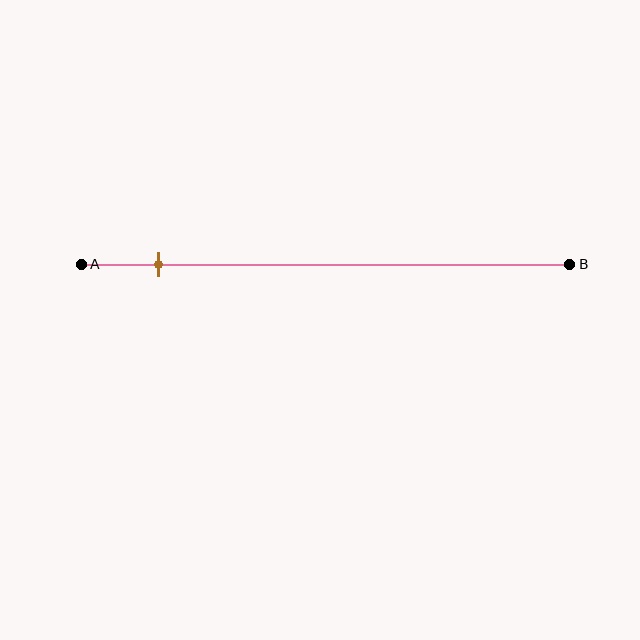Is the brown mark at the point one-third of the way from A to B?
No, the mark is at about 15% from A, not at the 33% one-third point.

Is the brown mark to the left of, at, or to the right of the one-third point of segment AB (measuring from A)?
The brown mark is to the left of the one-third point of segment AB.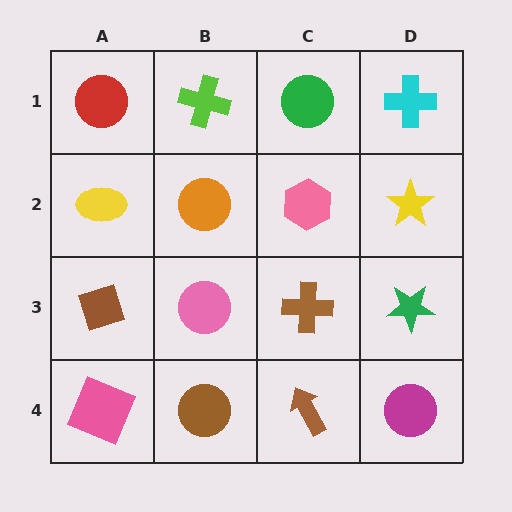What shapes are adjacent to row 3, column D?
A yellow star (row 2, column D), a magenta circle (row 4, column D), a brown cross (row 3, column C).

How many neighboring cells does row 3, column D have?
3.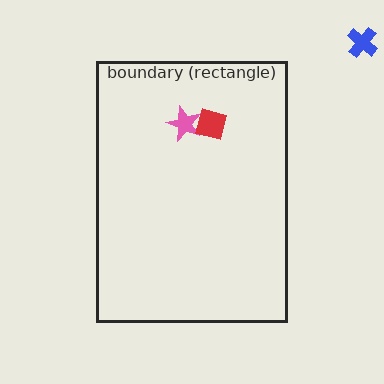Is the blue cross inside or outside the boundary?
Outside.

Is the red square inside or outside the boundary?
Inside.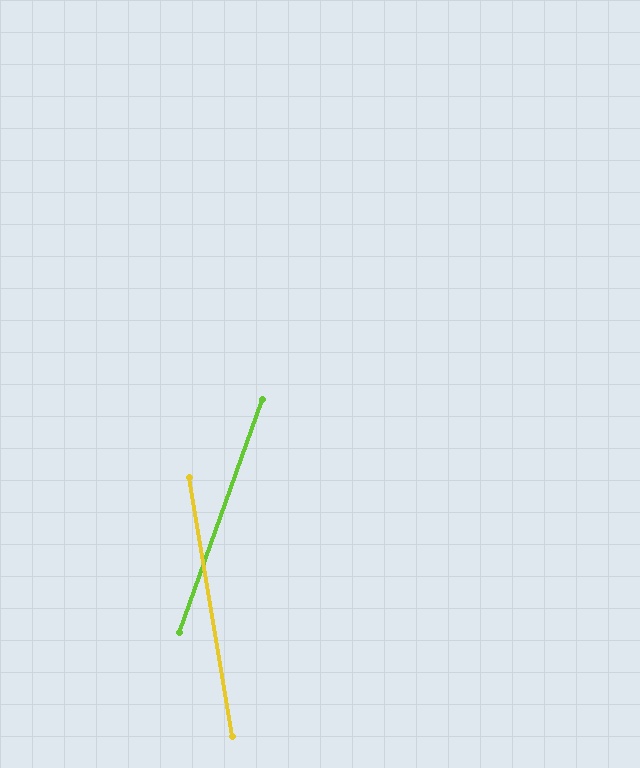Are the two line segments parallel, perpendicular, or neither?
Neither parallel nor perpendicular — they differ by about 29°.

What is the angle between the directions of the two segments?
Approximately 29 degrees.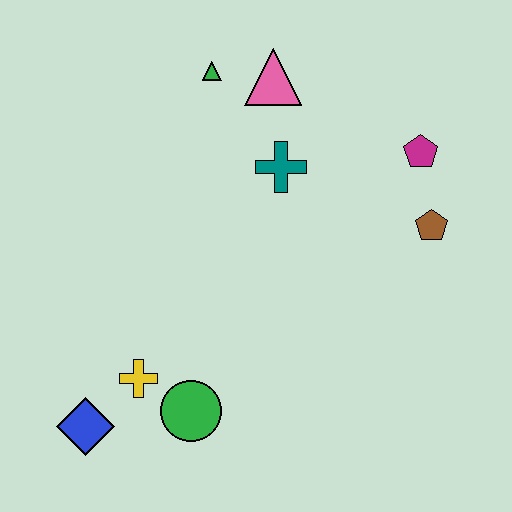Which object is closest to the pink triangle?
The green triangle is closest to the pink triangle.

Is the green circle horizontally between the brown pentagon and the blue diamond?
Yes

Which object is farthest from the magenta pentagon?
The blue diamond is farthest from the magenta pentagon.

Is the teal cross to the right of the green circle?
Yes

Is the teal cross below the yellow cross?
No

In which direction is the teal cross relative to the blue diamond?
The teal cross is above the blue diamond.